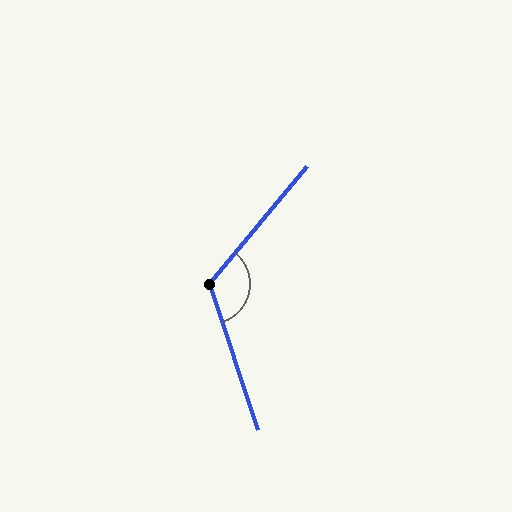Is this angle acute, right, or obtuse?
It is obtuse.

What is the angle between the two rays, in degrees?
Approximately 122 degrees.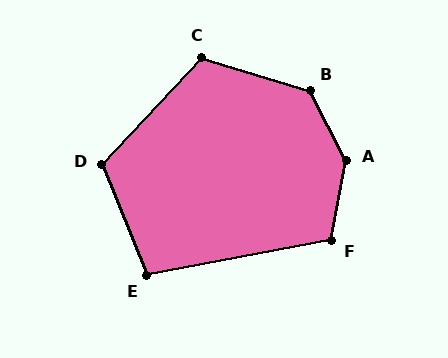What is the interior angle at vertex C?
Approximately 116 degrees (obtuse).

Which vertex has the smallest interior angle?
E, at approximately 102 degrees.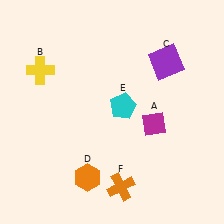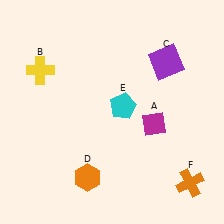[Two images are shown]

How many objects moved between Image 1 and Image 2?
1 object moved between the two images.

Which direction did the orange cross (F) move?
The orange cross (F) moved right.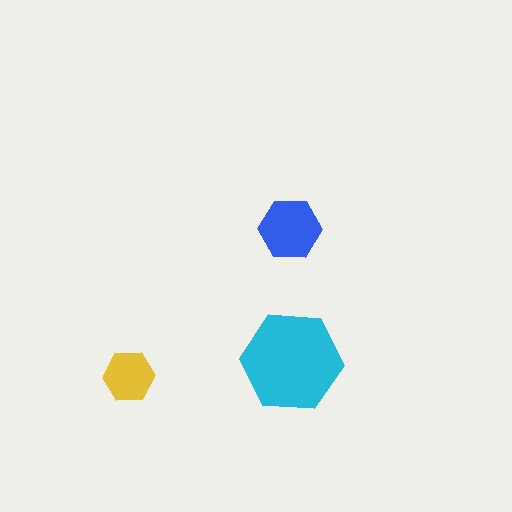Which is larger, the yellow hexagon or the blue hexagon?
The blue one.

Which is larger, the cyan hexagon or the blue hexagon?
The cyan one.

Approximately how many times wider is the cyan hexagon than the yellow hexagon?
About 2 times wider.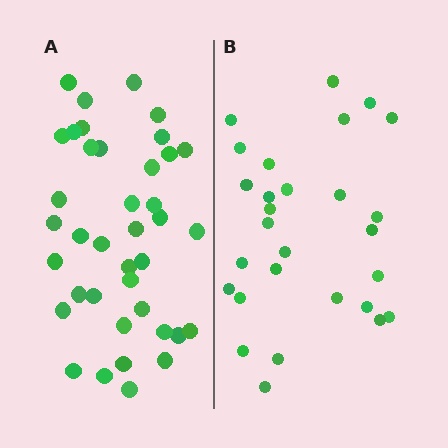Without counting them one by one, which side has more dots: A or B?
Region A (the left region) has more dots.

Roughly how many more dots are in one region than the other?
Region A has roughly 12 or so more dots than region B.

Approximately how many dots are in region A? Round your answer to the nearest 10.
About 40 dots. (The exact count is 39, which rounds to 40.)